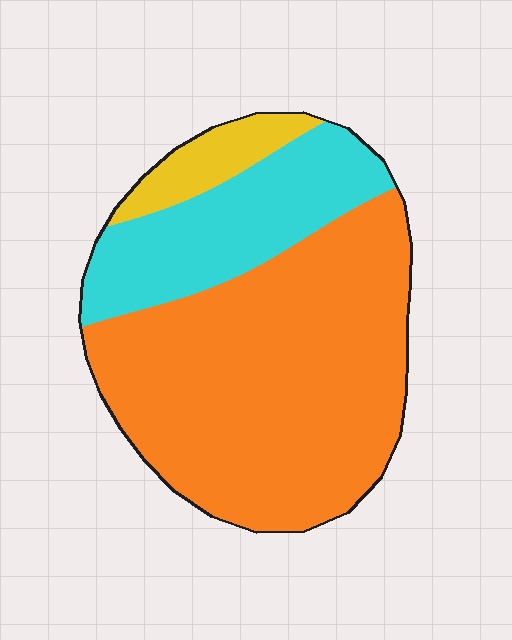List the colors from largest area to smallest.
From largest to smallest: orange, cyan, yellow.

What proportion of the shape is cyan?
Cyan covers roughly 25% of the shape.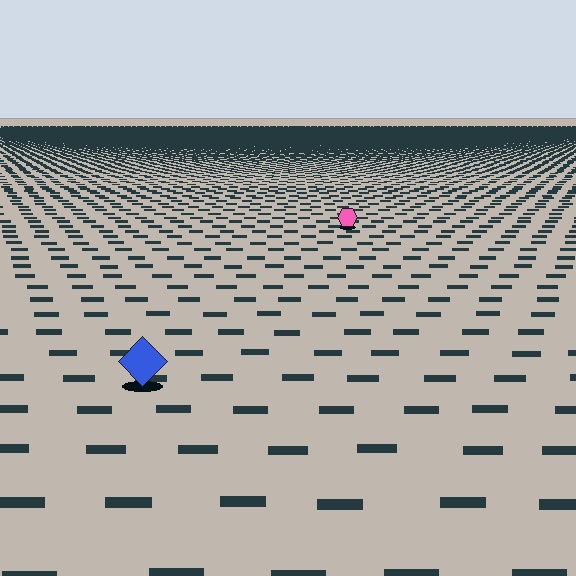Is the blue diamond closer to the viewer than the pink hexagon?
Yes. The blue diamond is closer — you can tell from the texture gradient: the ground texture is coarser near it.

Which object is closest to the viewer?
The blue diamond is closest. The texture marks near it are larger and more spread out.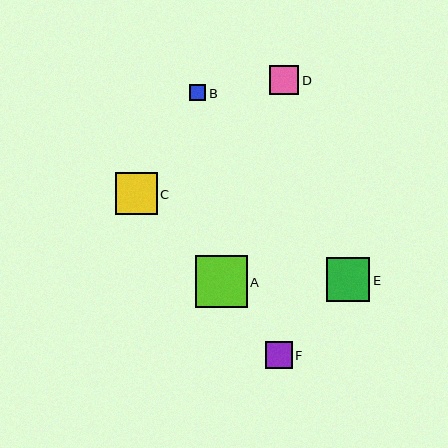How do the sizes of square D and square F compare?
Square D and square F are approximately the same size.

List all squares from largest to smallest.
From largest to smallest: A, E, C, D, F, B.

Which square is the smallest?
Square B is the smallest with a size of approximately 16 pixels.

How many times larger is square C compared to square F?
Square C is approximately 1.6 times the size of square F.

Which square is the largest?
Square A is the largest with a size of approximately 52 pixels.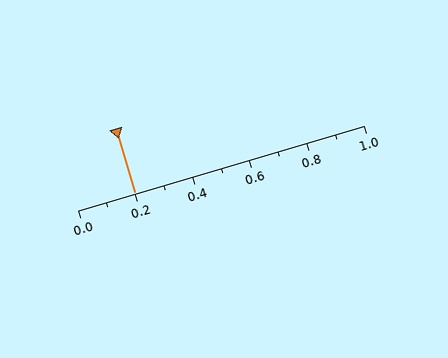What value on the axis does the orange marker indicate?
The marker indicates approximately 0.2.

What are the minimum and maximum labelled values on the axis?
The axis runs from 0.0 to 1.0.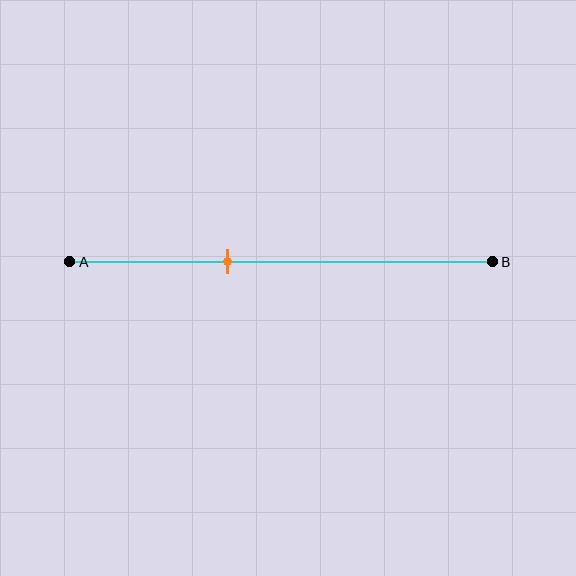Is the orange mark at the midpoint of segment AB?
No, the mark is at about 35% from A, not at the 50% midpoint.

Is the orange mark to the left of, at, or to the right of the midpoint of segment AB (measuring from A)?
The orange mark is to the left of the midpoint of segment AB.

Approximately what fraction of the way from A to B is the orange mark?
The orange mark is approximately 35% of the way from A to B.